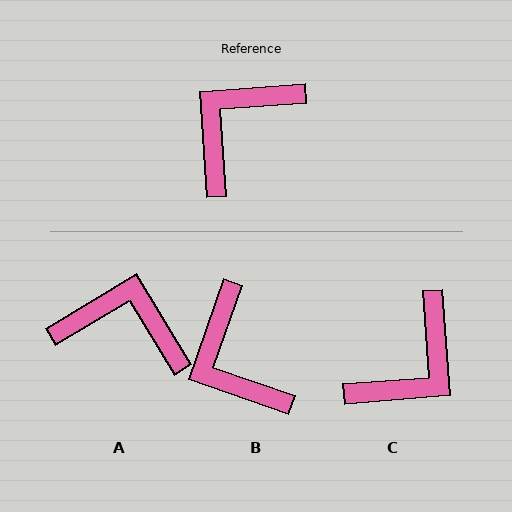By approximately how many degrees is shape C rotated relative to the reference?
Approximately 180 degrees clockwise.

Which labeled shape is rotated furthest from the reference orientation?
C, about 180 degrees away.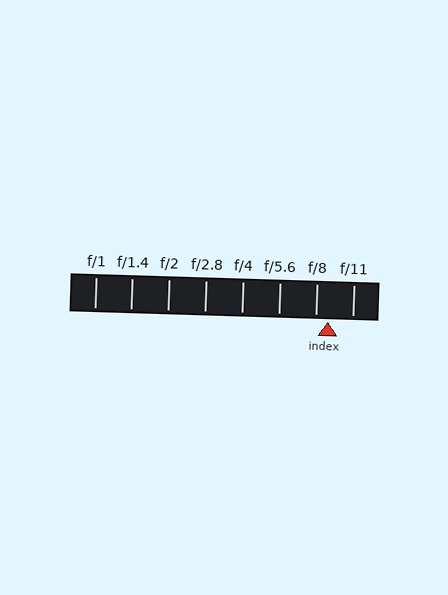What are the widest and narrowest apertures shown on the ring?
The widest aperture shown is f/1 and the narrowest is f/11.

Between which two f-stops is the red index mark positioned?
The index mark is between f/8 and f/11.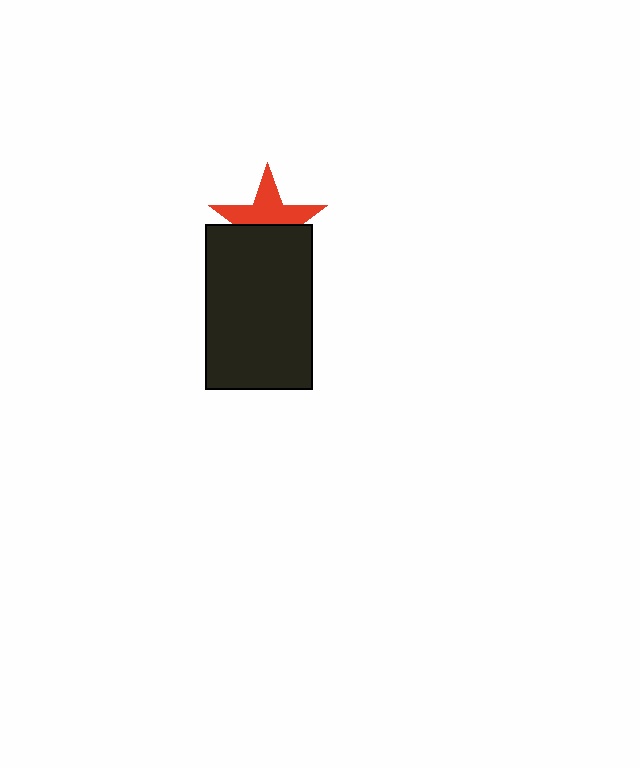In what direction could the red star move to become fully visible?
The red star could move up. That would shift it out from behind the black rectangle entirely.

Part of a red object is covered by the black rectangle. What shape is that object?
It is a star.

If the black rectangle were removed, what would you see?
You would see the complete red star.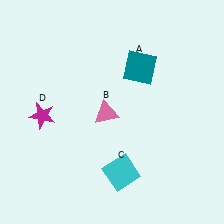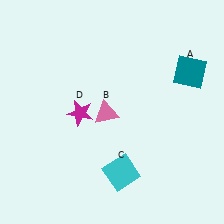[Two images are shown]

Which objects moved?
The objects that moved are: the teal square (A), the magenta star (D).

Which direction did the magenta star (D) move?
The magenta star (D) moved right.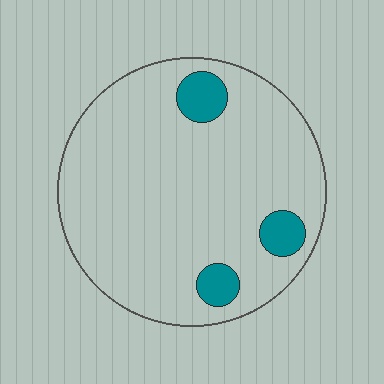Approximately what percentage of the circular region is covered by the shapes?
Approximately 10%.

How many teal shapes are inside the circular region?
3.